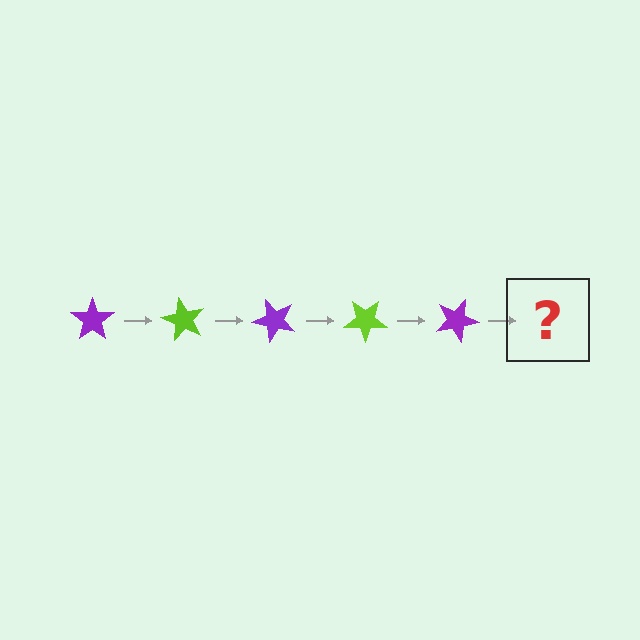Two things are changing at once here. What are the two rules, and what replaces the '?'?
The two rules are that it rotates 60 degrees each step and the color cycles through purple and lime. The '?' should be a lime star, rotated 300 degrees from the start.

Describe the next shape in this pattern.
It should be a lime star, rotated 300 degrees from the start.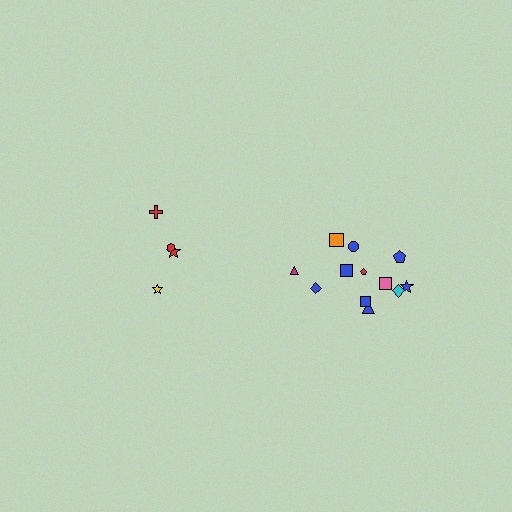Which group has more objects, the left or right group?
The right group.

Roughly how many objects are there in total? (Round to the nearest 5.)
Roughly 15 objects in total.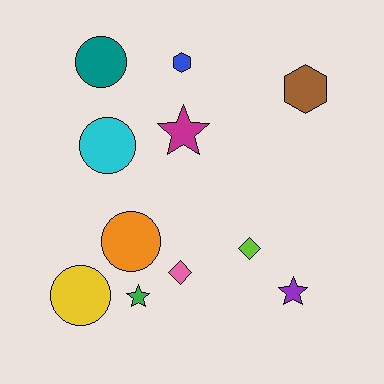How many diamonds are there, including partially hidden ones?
There are 2 diamonds.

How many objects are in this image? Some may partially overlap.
There are 11 objects.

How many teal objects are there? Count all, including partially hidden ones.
There is 1 teal object.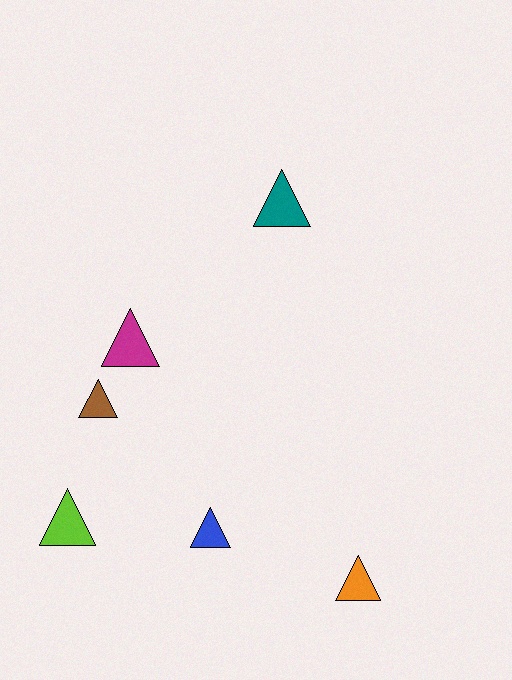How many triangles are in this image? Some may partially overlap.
There are 6 triangles.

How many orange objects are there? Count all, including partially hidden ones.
There is 1 orange object.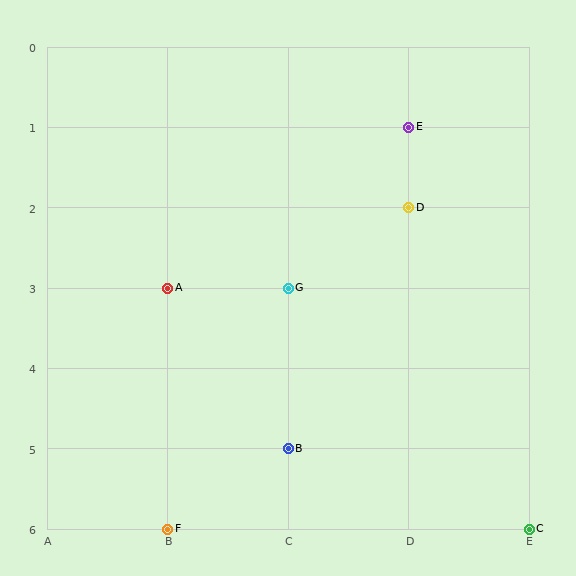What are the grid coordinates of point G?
Point G is at grid coordinates (C, 3).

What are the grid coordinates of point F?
Point F is at grid coordinates (B, 6).